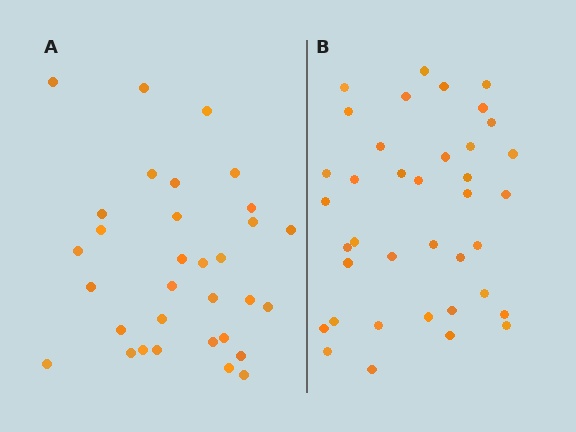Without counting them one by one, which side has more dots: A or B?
Region B (the right region) has more dots.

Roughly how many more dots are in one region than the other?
Region B has about 6 more dots than region A.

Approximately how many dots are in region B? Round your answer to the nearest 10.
About 40 dots. (The exact count is 38, which rounds to 40.)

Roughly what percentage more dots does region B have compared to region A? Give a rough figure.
About 20% more.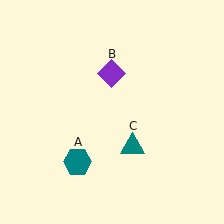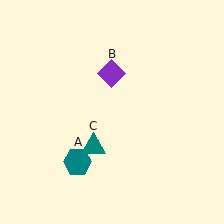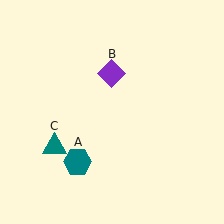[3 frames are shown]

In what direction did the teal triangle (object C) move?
The teal triangle (object C) moved left.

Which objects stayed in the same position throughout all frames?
Teal hexagon (object A) and purple diamond (object B) remained stationary.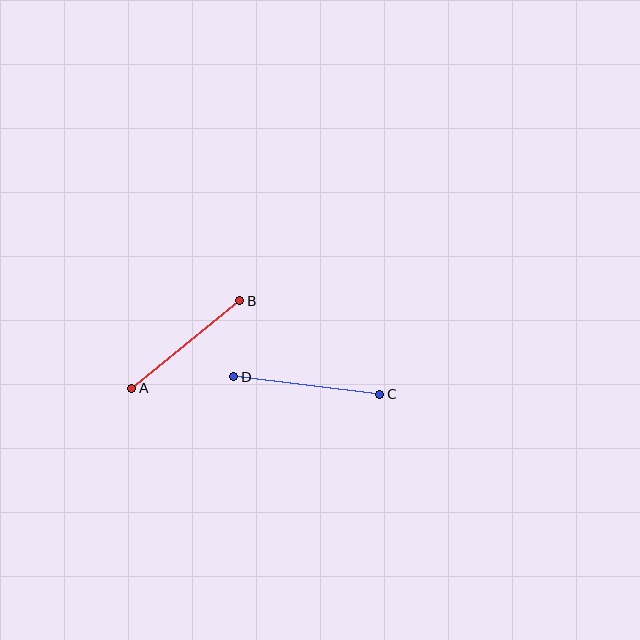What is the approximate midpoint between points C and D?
The midpoint is at approximately (307, 385) pixels.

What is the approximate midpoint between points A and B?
The midpoint is at approximately (186, 344) pixels.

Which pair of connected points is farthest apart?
Points C and D are farthest apart.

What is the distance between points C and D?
The distance is approximately 147 pixels.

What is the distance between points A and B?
The distance is approximately 139 pixels.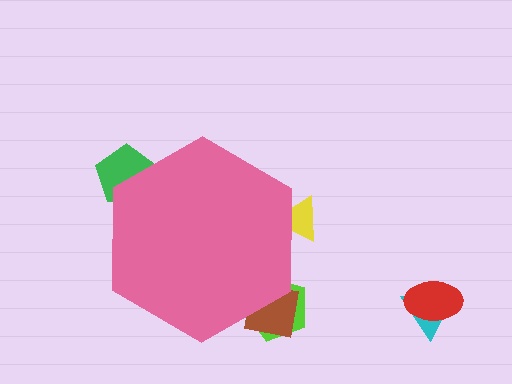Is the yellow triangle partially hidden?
Yes, the yellow triangle is partially hidden behind the pink hexagon.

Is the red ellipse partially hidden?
No, the red ellipse is fully visible.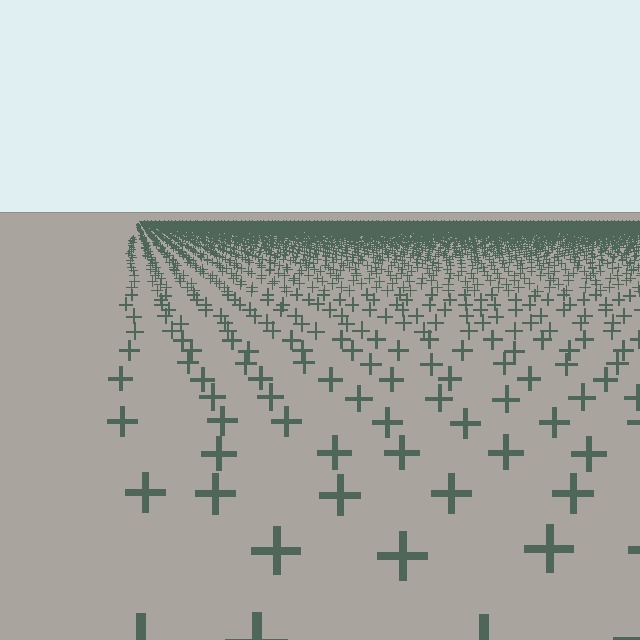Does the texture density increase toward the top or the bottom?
Density increases toward the top.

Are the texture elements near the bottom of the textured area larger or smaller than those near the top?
Larger. Near the bottom, elements are closer to the viewer and appear at a bigger on-screen size.